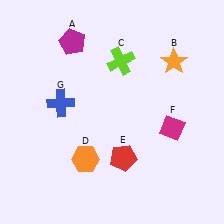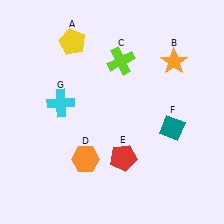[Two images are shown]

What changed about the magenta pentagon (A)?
In Image 1, A is magenta. In Image 2, it changed to yellow.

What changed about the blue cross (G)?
In Image 1, G is blue. In Image 2, it changed to cyan.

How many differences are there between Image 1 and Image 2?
There are 3 differences between the two images.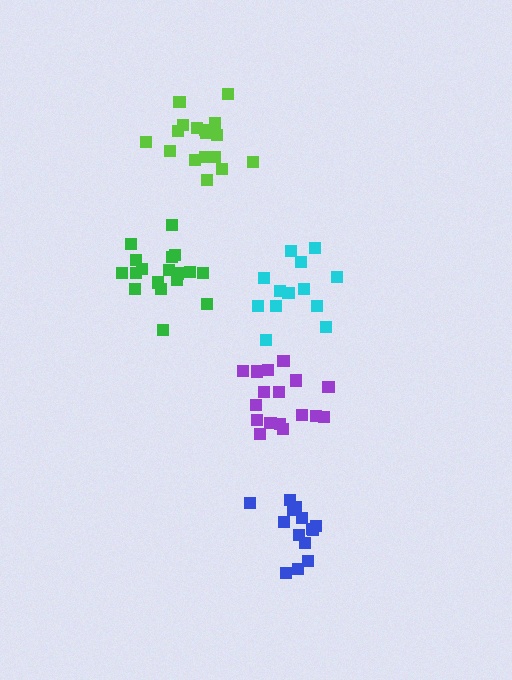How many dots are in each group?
Group 1: 14 dots, Group 2: 18 dots, Group 3: 18 dots, Group 4: 18 dots, Group 5: 13 dots (81 total).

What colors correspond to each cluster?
The clusters are colored: blue, lime, green, purple, cyan.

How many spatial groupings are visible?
There are 5 spatial groupings.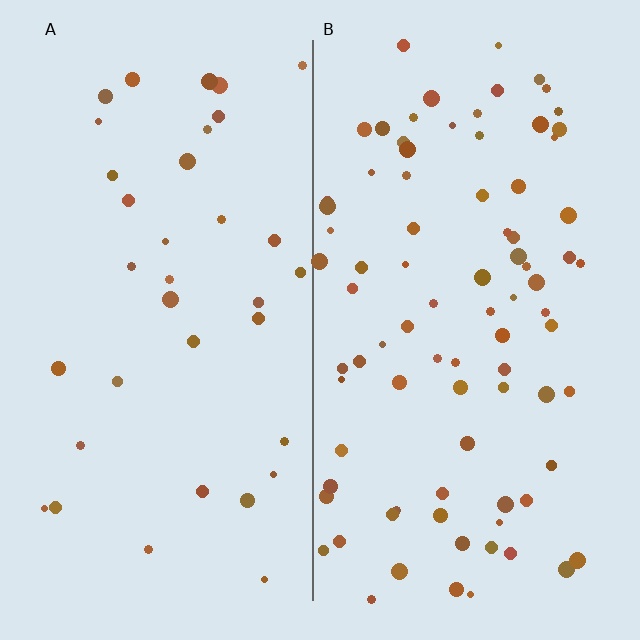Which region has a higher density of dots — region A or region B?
B (the right).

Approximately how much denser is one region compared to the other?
Approximately 2.4× — region B over region A.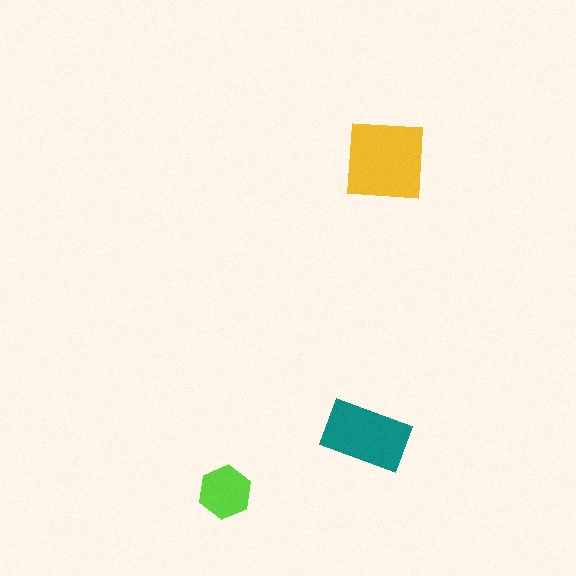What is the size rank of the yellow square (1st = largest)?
1st.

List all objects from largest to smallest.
The yellow square, the teal rectangle, the lime hexagon.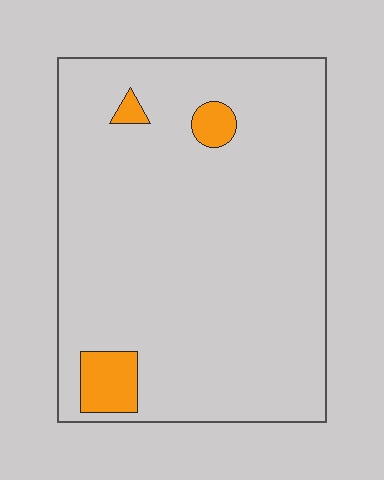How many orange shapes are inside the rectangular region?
3.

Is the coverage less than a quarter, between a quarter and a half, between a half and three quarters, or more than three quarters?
Less than a quarter.